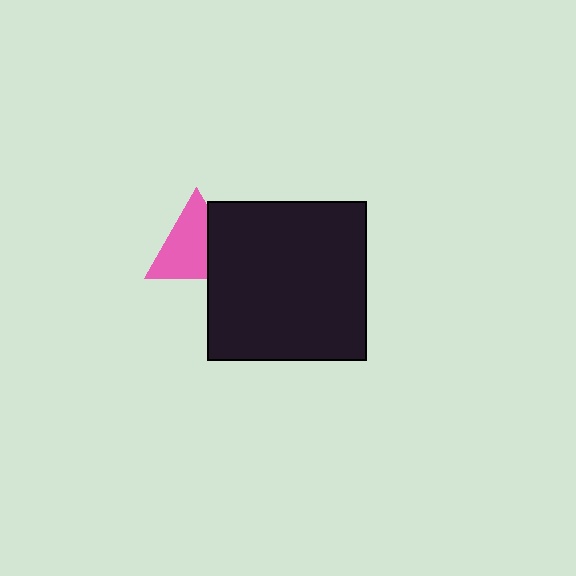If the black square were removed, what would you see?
You would see the complete pink triangle.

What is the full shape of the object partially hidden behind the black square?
The partially hidden object is a pink triangle.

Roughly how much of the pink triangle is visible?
Most of it is visible (roughly 68%).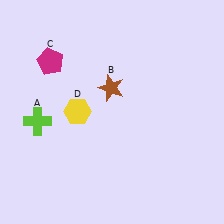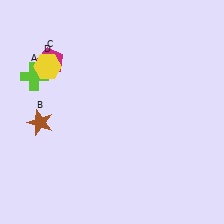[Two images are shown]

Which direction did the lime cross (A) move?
The lime cross (A) moved up.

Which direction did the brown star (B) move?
The brown star (B) moved left.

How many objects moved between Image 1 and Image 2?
3 objects moved between the two images.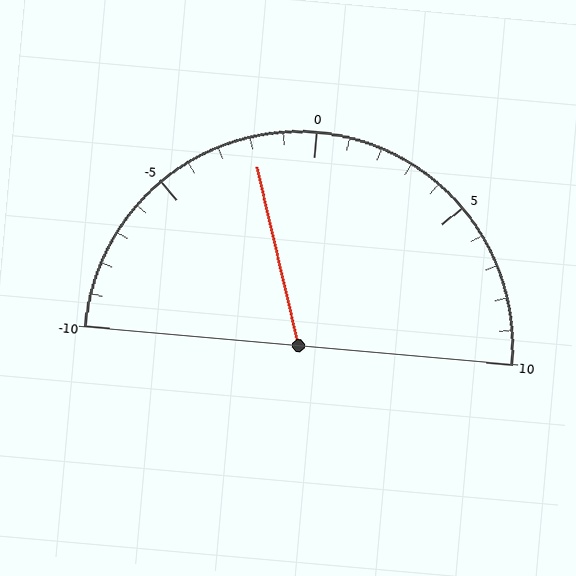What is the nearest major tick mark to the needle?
The nearest major tick mark is 0.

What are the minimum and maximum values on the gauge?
The gauge ranges from -10 to 10.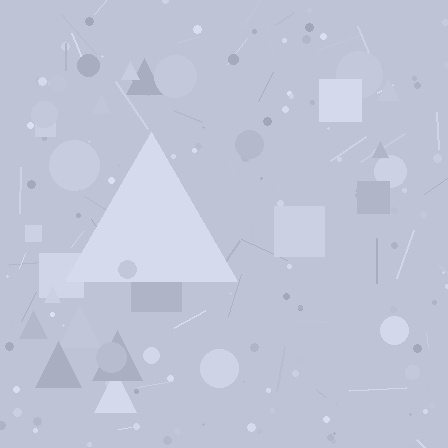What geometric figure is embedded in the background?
A triangle is embedded in the background.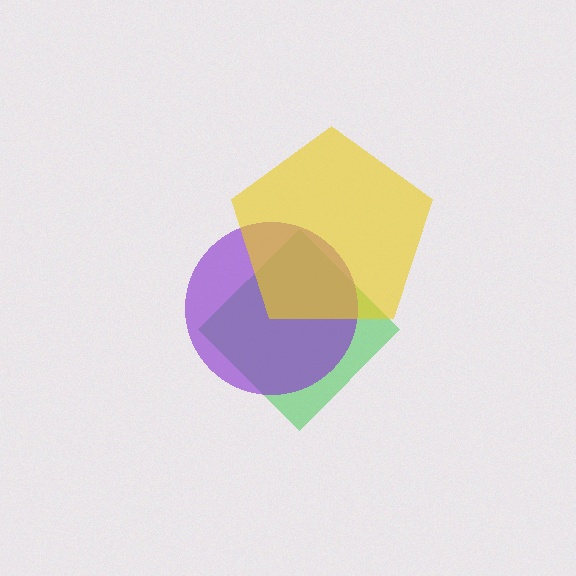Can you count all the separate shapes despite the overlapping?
Yes, there are 3 separate shapes.